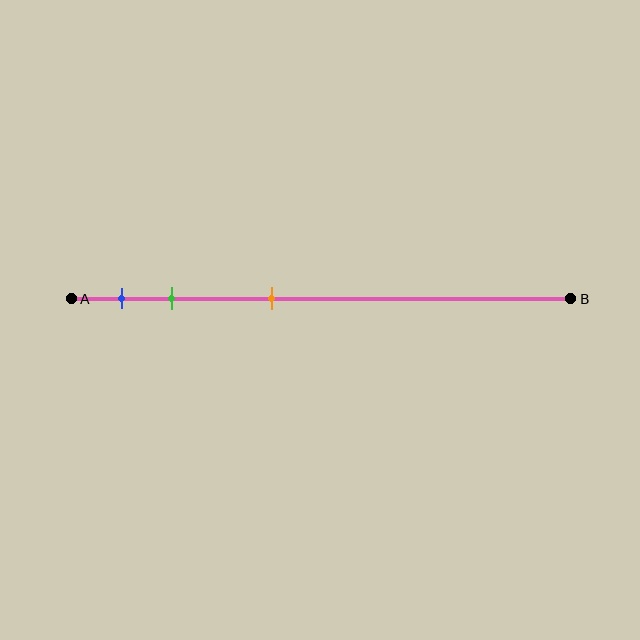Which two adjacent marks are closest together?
The blue and green marks are the closest adjacent pair.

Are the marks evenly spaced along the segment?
No, the marks are not evenly spaced.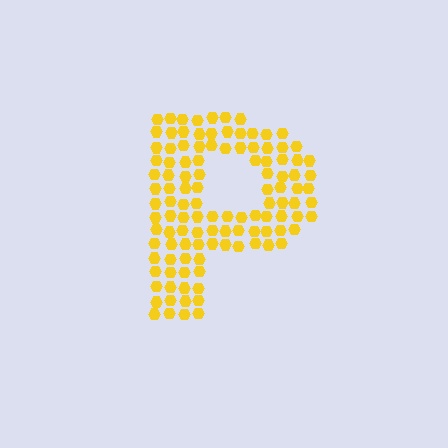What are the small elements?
The small elements are hexagons.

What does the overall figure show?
The overall figure shows the letter P.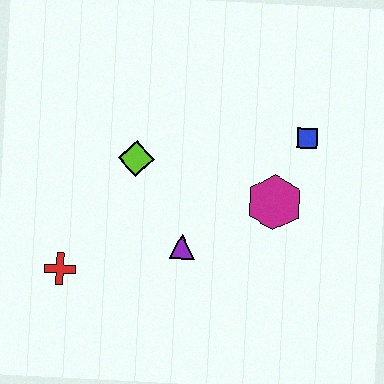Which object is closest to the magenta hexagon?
The blue square is closest to the magenta hexagon.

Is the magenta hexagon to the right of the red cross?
Yes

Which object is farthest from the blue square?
The red cross is farthest from the blue square.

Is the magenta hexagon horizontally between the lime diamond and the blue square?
Yes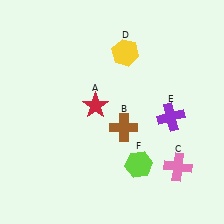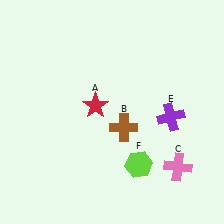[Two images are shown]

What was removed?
The yellow hexagon (D) was removed in Image 2.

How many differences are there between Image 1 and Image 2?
There is 1 difference between the two images.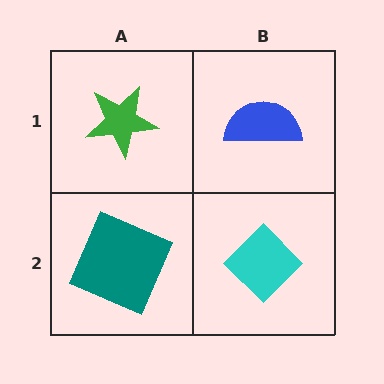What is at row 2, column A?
A teal square.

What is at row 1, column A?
A green star.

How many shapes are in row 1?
2 shapes.